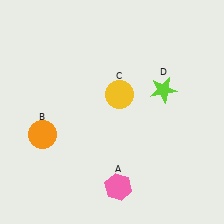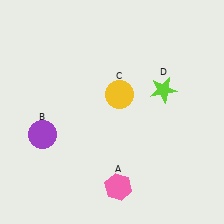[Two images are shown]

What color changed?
The circle (B) changed from orange in Image 1 to purple in Image 2.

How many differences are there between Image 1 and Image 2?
There is 1 difference between the two images.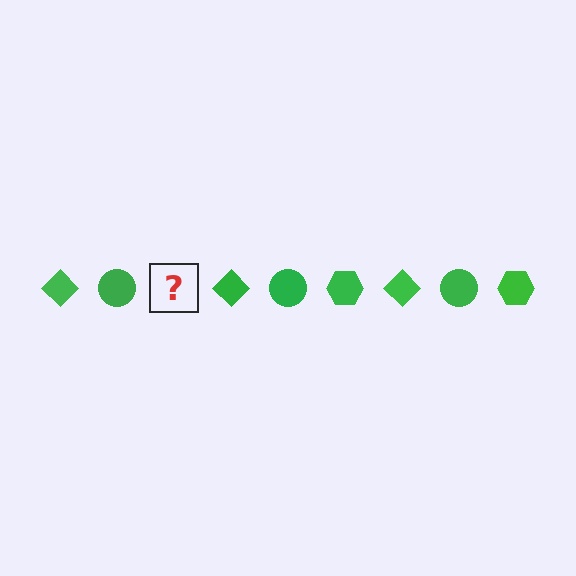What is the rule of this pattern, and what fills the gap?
The rule is that the pattern cycles through diamond, circle, hexagon shapes in green. The gap should be filled with a green hexagon.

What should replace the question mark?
The question mark should be replaced with a green hexagon.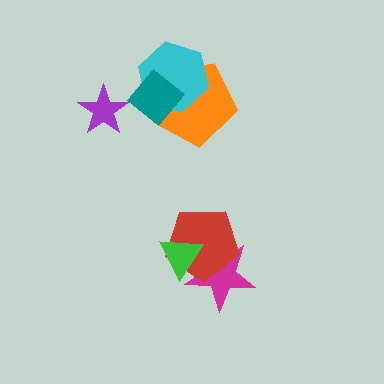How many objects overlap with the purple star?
0 objects overlap with the purple star.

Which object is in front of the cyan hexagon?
The teal diamond is in front of the cyan hexagon.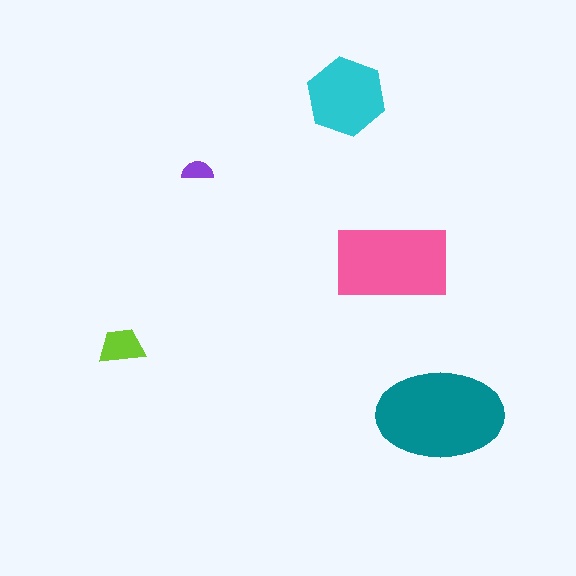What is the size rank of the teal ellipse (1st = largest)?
1st.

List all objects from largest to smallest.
The teal ellipse, the pink rectangle, the cyan hexagon, the lime trapezoid, the purple semicircle.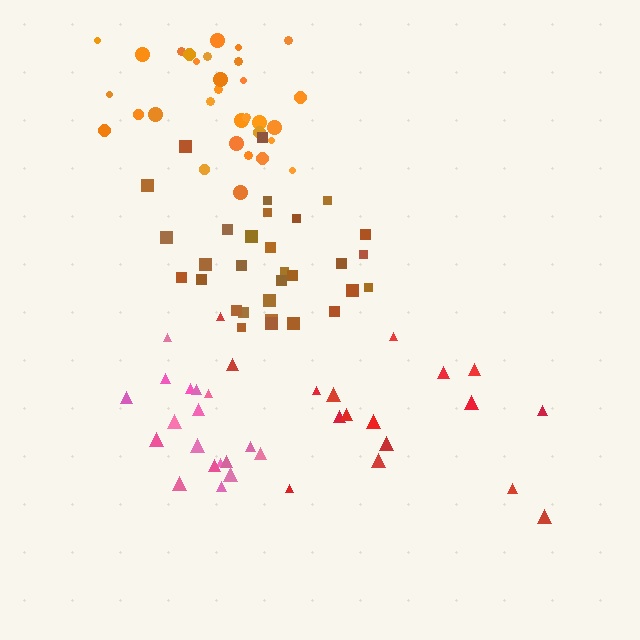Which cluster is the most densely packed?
Brown.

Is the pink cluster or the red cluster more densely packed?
Pink.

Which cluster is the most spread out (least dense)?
Red.